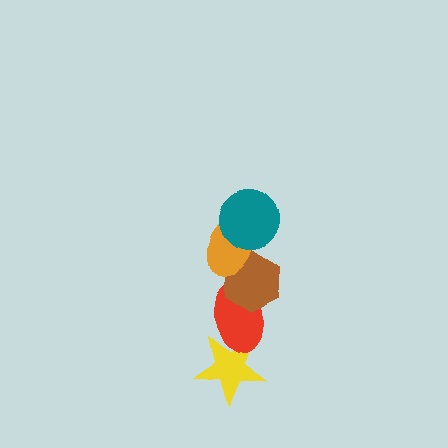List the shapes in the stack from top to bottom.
From top to bottom: the teal circle, the orange ellipse, the brown hexagon, the red ellipse, the yellow star.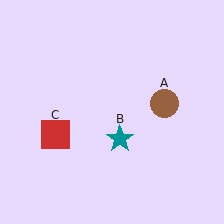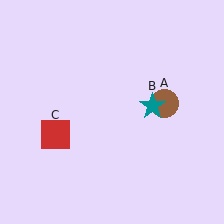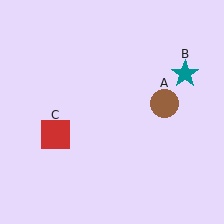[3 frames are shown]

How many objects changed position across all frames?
1 object changed position: teal star (object B).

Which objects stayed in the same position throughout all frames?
Brown circle (object A) and red square (object C) remained stationary.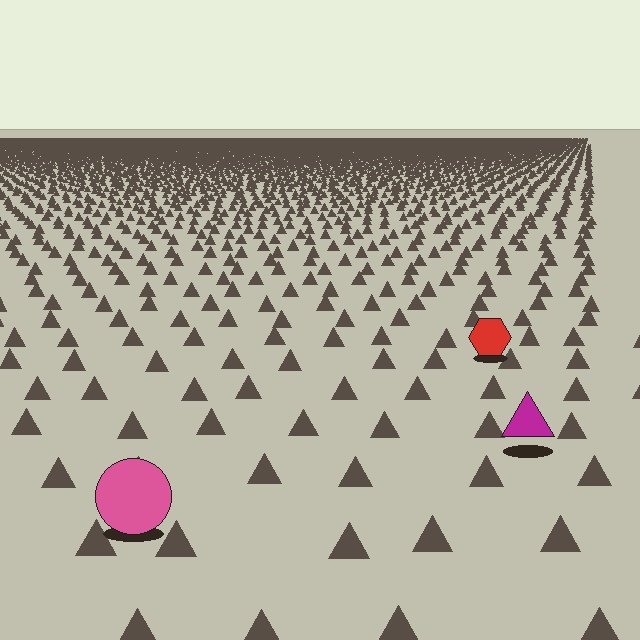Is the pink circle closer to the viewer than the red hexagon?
Yes. The pink circle is closer — you can tell from the texture gradient: the ground texture is coarser near it.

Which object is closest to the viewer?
The pink circle is closest. The texture marks near it are larger and more spread out.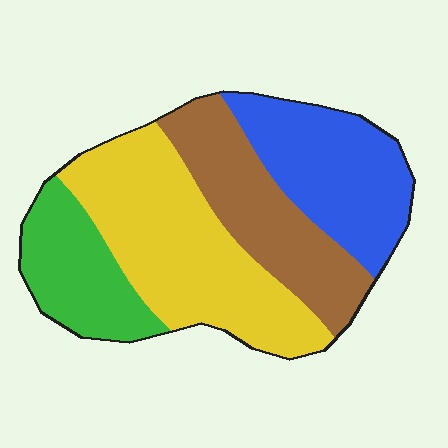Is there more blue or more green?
Blue.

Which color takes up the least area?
Green, at roughly 15%.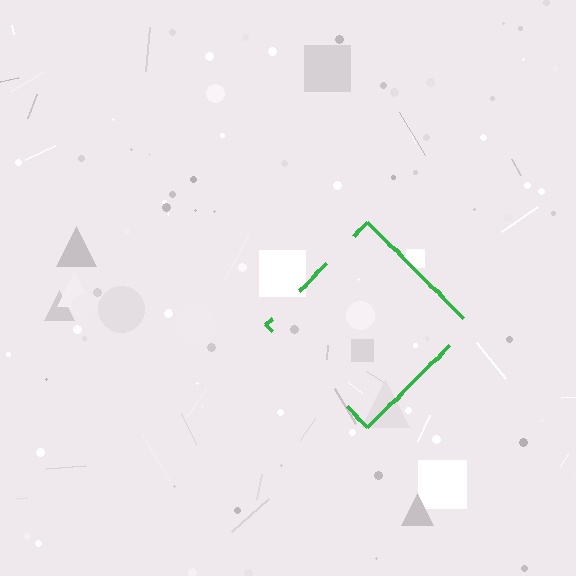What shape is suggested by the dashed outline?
The dashed outline suggests a diamond.